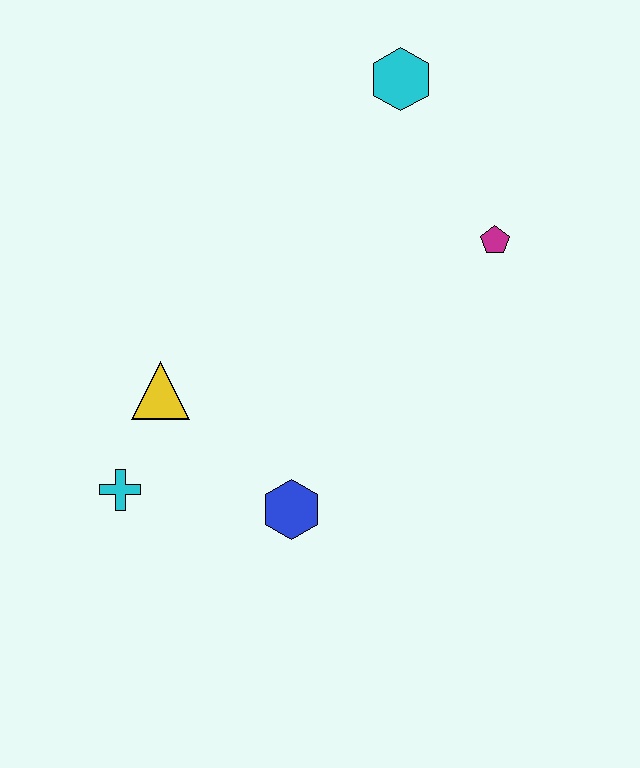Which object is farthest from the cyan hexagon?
The cyan cross is farthest from the cyan hexagon.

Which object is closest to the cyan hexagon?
The magenta pentagon is closest to the cyan hexagon.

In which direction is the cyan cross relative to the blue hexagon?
The cyan cross is to the left of the blue hexagon.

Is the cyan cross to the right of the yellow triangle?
No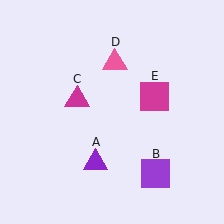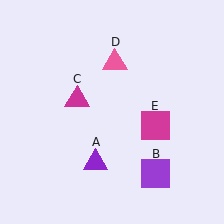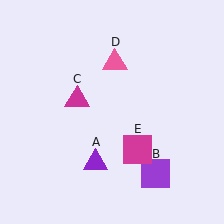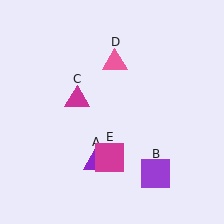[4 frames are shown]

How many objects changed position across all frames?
1 object changed position: magenta square (object E).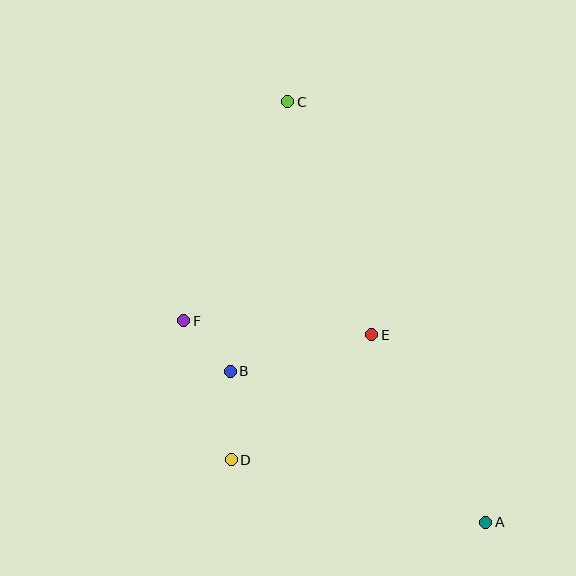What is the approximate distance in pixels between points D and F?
The distance between D and F is approximately 147 pixels.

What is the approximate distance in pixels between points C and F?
The distance between C and F is approximately 243 pixels.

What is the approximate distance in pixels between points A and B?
The distance between A and B is approximately 297 pixels.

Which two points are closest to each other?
Points B and F are closest to each other.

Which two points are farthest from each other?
Points A and C are farthest from each other.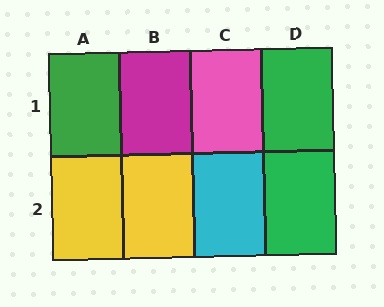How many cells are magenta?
1 cell is magenta.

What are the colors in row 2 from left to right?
Yellow, yellow, cyan, green.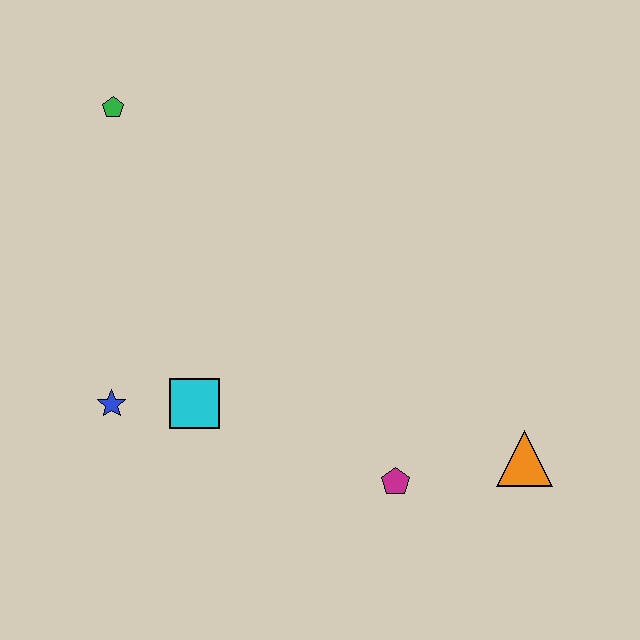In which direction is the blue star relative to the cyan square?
The blue star is to the left of the cyan square.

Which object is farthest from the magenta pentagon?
The green pentagon is farthest from the magenta pentagon.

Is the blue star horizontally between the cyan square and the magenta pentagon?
No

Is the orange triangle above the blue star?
No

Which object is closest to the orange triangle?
The magenta pentagon is closest to the orange triangle.